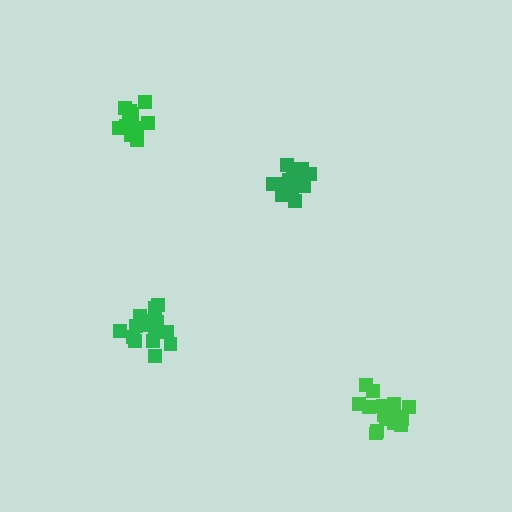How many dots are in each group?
Group 1: 16 dots, Group 2: 17 dots, Group 3: 17 dots, Group 4: 13 dots (63 total).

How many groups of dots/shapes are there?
There are 4 groups.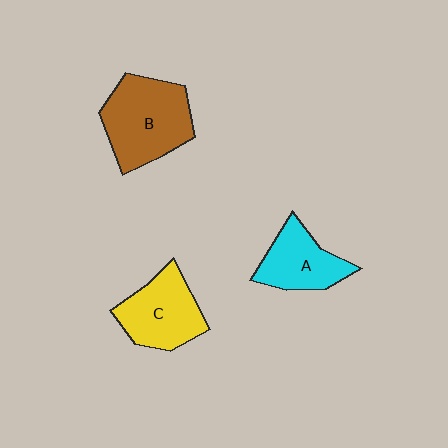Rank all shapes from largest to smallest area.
From largest to smallest: B (brown), C (yellow), A (cyan).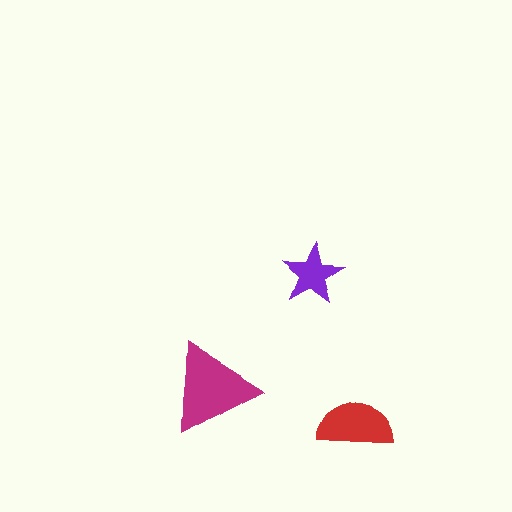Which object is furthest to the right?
The red semicircle is rightmost.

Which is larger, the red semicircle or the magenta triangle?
The magenta triangle.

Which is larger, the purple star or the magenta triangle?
The magenta triangle.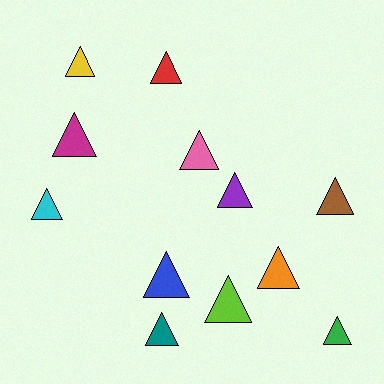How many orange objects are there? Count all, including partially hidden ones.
There is 1 orange object.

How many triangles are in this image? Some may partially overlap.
There are 12 triangles.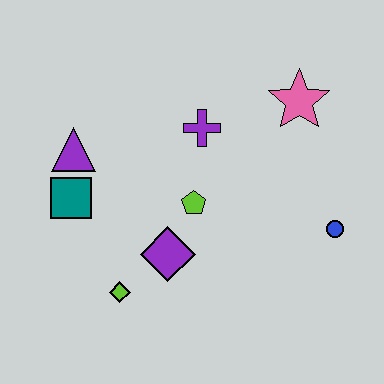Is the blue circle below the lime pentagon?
Yes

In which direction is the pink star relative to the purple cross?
The pink star is to the right of the purple cross.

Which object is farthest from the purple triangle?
The blue circle is farthest from the purple triangle.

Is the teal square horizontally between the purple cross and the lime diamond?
No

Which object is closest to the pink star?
The purple cross is closest to the pink star.